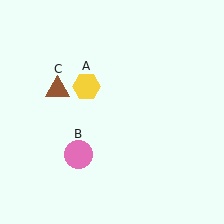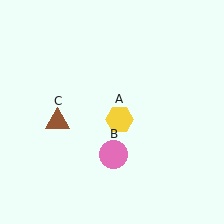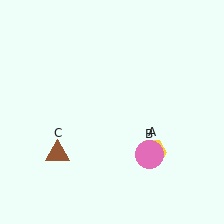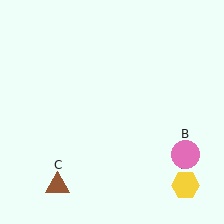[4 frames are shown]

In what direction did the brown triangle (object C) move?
The brown triangle (object C) moved down.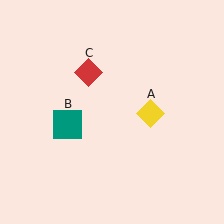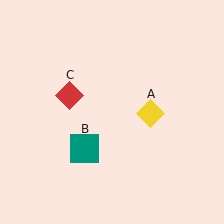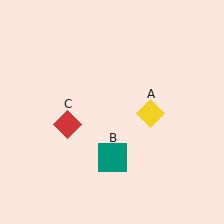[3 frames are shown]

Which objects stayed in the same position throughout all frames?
Yellow diamond (object A) remained stationary.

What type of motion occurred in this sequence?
The teal square (object B), red diamond (object C) rotated counterclockwise around the center of the scene.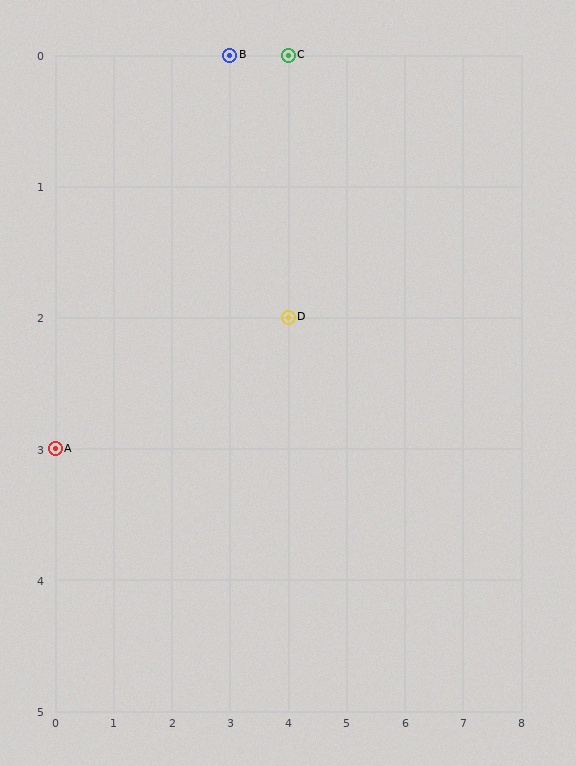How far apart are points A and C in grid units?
Points A and C are 4 columns and 3 rows apart (about 5.0 grid units diagonally).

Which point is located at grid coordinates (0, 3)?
Point A is at (0, 3).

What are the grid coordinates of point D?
Point D is at grid coordinates (4, 2).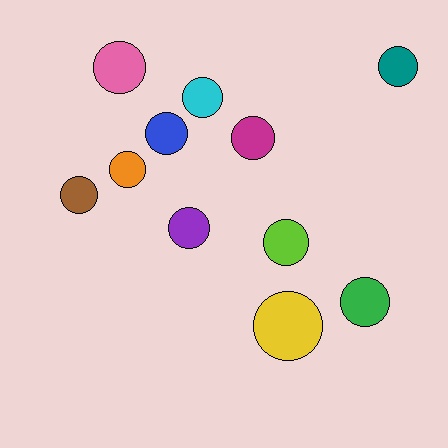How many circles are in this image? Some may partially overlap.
There are 11 circles.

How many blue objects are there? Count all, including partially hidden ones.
There is 1 blue object.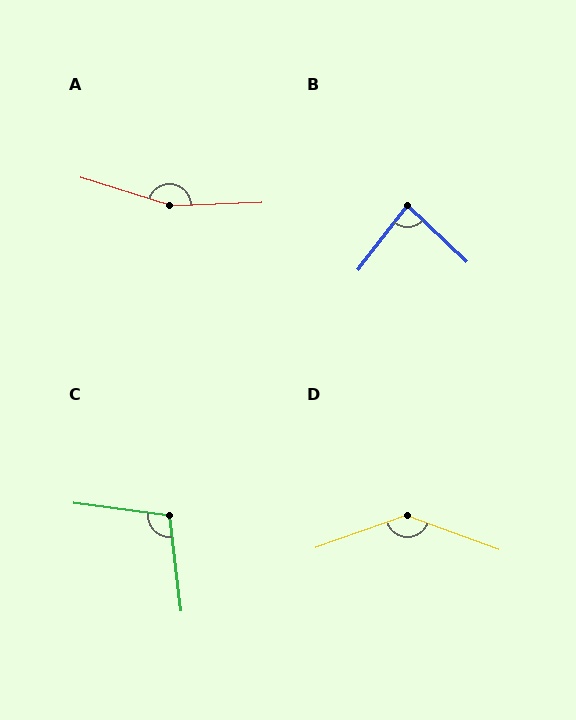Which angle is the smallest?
B, at approximately 84 degrees.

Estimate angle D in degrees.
Approximately 140 degrees.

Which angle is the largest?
A, at approximately 160 degrees.